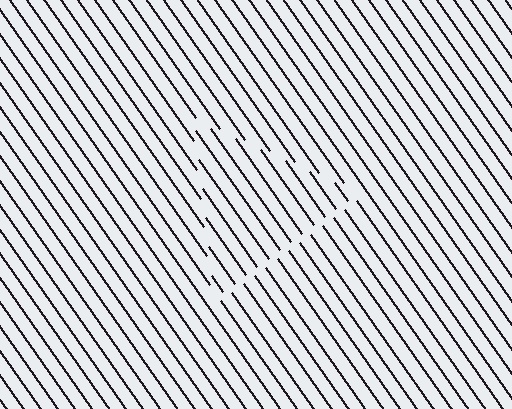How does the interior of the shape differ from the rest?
The interior of the shape contains the same grating, shifted by half a period — the contour is defined by the phase discontinuity where line-ends from the inner and outer gratings abut.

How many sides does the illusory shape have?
3 sides — the line-ends trace a triangle.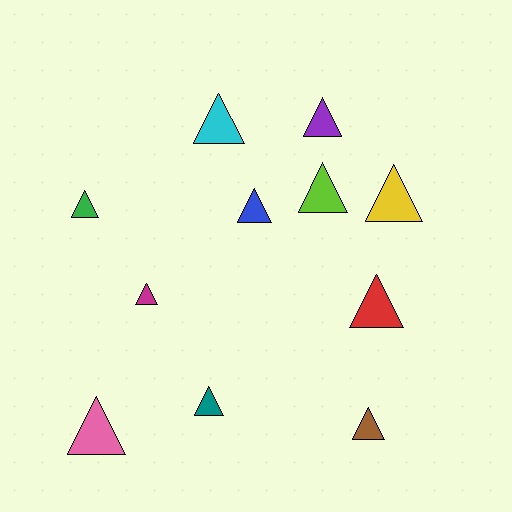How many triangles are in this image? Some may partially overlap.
There are 11 triangles.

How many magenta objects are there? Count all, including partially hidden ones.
There is 1 magenta object.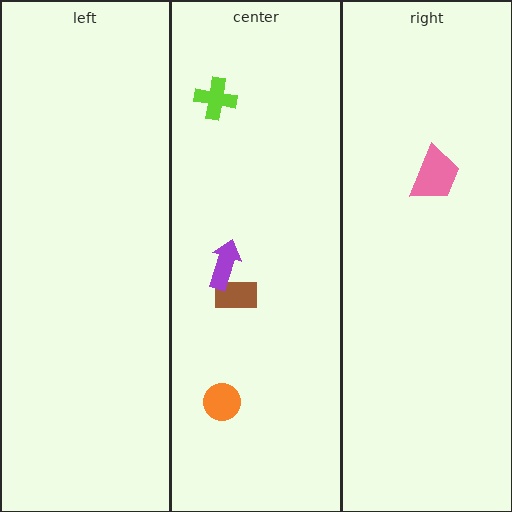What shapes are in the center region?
The brown rectangle, the purple arrow, the lime cross, the orange circle.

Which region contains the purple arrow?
The center region.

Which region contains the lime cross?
The center region.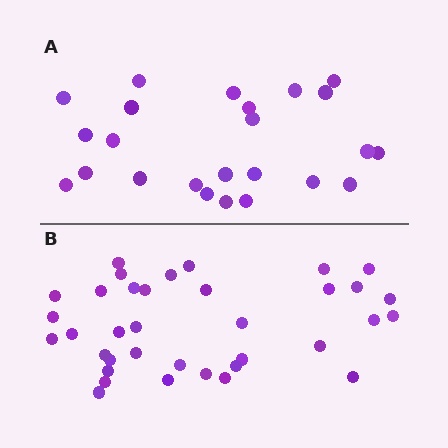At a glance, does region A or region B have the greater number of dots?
Region B (the bottom region) has more dots.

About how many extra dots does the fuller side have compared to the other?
Region B has roughly 12 or so more dots than region A.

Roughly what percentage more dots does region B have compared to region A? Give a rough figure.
About 50% more.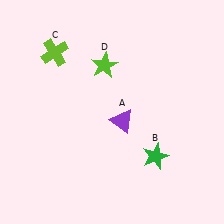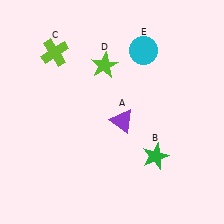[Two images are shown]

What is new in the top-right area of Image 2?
A cyan circle (E) was added in the top-right area of Image 2.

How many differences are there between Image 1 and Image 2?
There is 1 difference between the two images.